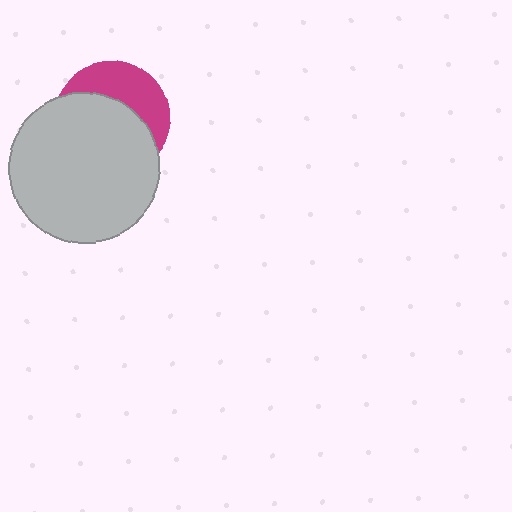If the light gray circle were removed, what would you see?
You would see the complete magenta circle.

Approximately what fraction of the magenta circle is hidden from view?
Roughly 62% of the magenta circle is hidden behind the light gray circle.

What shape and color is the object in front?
The object in front is a light gray circle.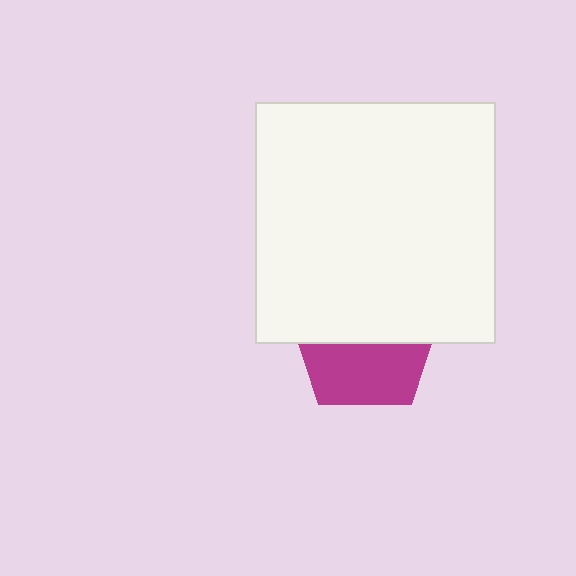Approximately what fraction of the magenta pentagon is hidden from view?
Roughly 54% of the magenta pentagon is hidden behind the white rectangle.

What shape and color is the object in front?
The object in front is a white rectangle.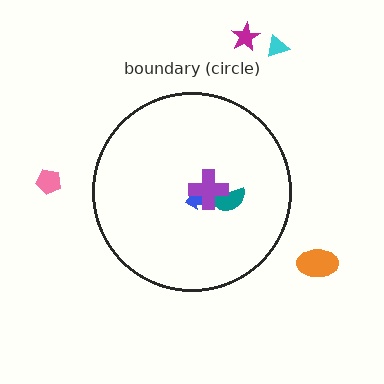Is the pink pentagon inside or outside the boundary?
Outside.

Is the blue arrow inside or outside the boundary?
Inside.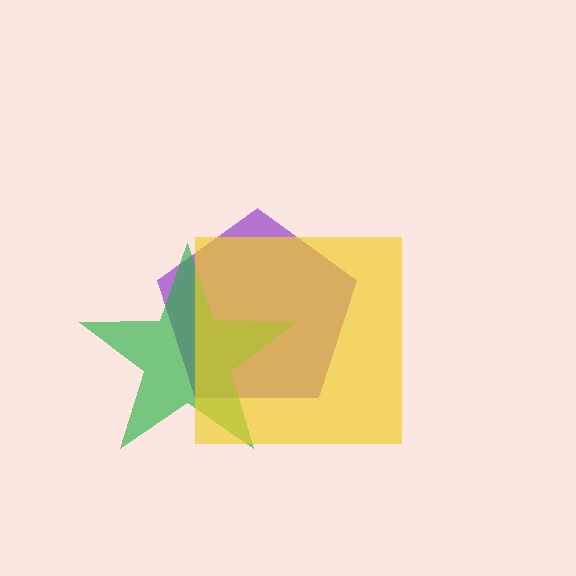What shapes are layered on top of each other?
The layered shapes are: a purple pentagon, a green star, a yellow square.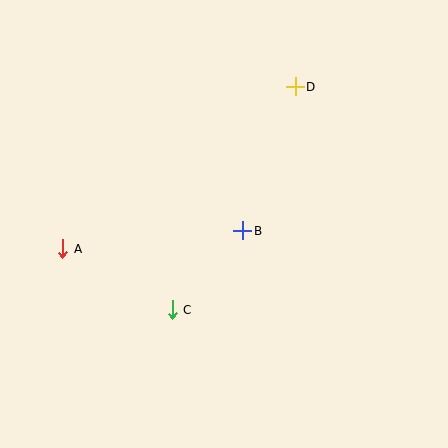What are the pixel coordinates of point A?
Point A is at (63, 249).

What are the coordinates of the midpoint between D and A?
The midpoint between D and A is at (179, 168).